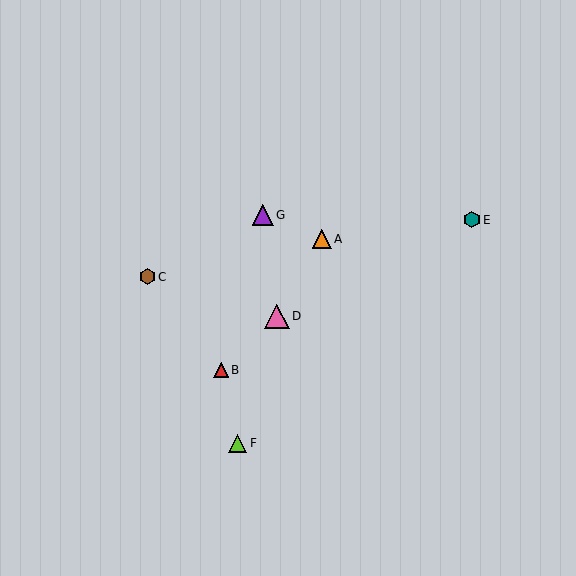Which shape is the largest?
The pink triangle (labeled D) is the largest.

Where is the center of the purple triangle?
The center of the purple triangle is at (263, 215).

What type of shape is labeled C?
Shape C is a brown hexagon.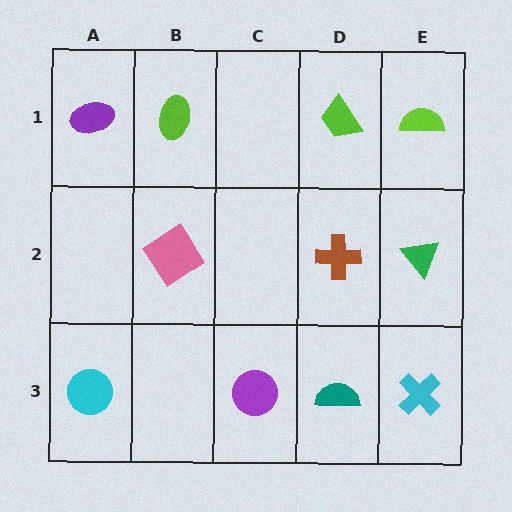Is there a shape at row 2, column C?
No, that cell is empty.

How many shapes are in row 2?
3 shapes.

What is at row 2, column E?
A green triangle.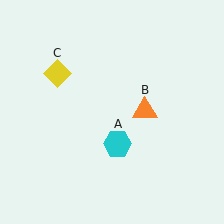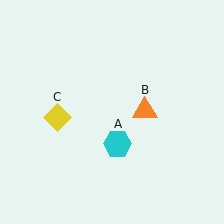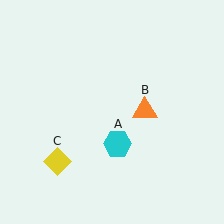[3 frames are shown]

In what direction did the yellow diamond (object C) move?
The yellow diamond (object C) moved down.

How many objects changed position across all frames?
1 object changed position: yellow diamond (object C).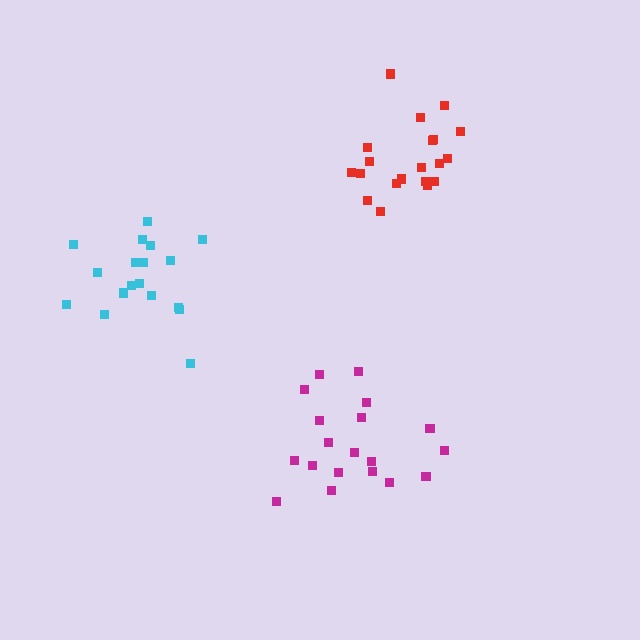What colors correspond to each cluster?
The clusters are colored: magenta, red, cyan.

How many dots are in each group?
Group 1: 19 dots, Group 2: 20 dots, Group 3: 18 dots (57 total).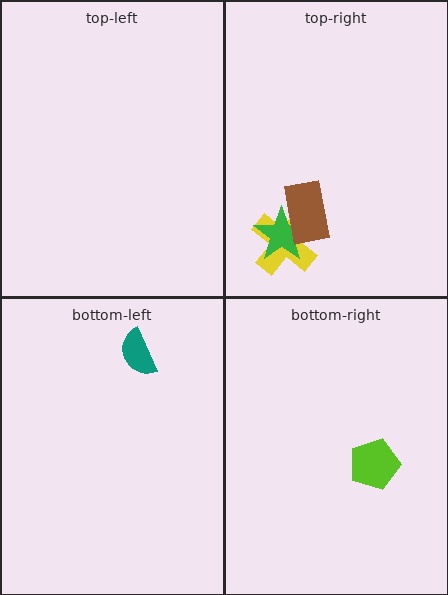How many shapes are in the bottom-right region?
1.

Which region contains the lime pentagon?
The bottom-right region.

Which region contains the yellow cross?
The top-right region.